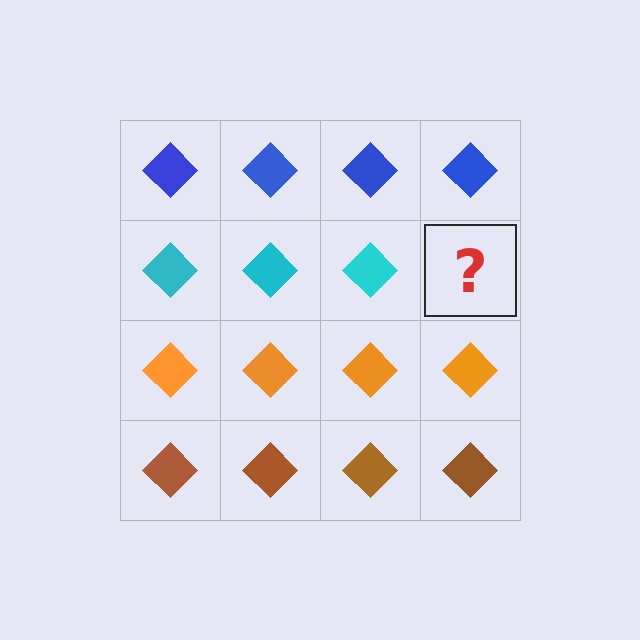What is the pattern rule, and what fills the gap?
The rule is that each row has a consistent color. The gap should be filled with a cyan diamond.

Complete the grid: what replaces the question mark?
The question mark should be replaced with a cyan diamond.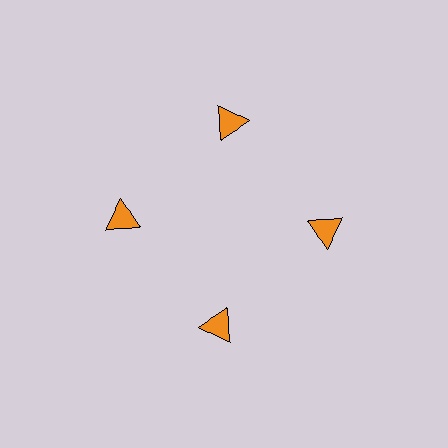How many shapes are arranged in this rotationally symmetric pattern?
There are 4 shapes, arranged in 4 groups of 1.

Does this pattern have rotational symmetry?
Yes, this pattern has 4-fold rotational symmetry. It looks the same after rotating 90 degrees around the center.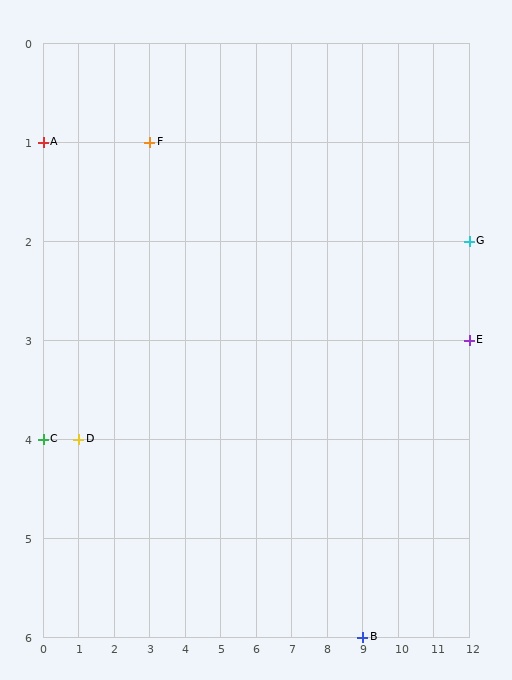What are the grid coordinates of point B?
Point B is at grid coordinates (9, 6).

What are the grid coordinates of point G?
Point G is at grid coordinates (12, 2).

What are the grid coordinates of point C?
Point C is at grid coordinates (0, 4).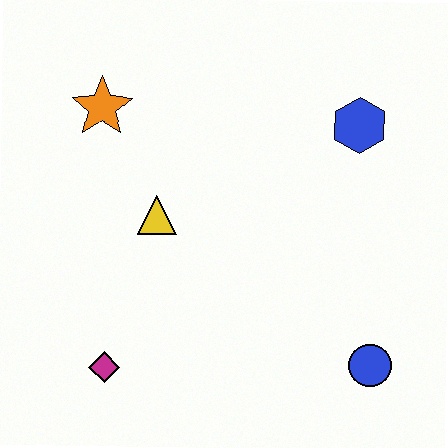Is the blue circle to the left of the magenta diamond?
No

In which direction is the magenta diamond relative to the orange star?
The magenta diamond is below the orange star.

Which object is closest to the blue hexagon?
The yellow triangle is closest to the blue hexagon.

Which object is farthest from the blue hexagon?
The magenta diamond is farthest from the blue hexagon.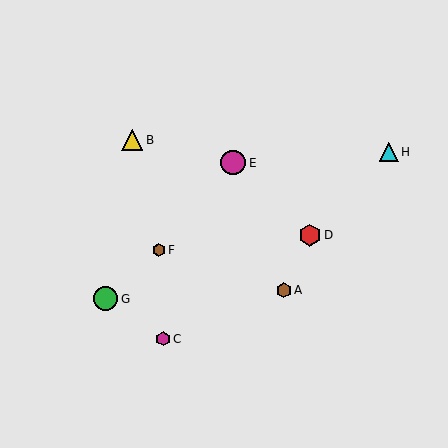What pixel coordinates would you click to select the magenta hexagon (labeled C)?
Click at (163, 339) to select the magenta hexagon C.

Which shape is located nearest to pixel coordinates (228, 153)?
The magenta circle (labeled E) at (233, 163) is nearest to that location.